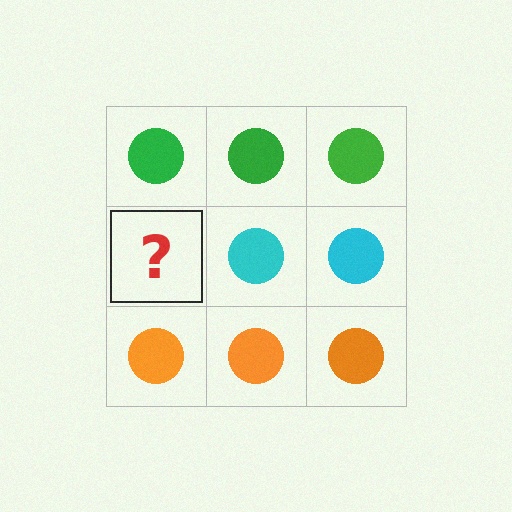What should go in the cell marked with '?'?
The missing cell should contain a cyan circle.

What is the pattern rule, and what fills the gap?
The rule is that each row has a consistent color. The gap should be filled with a cyan circle.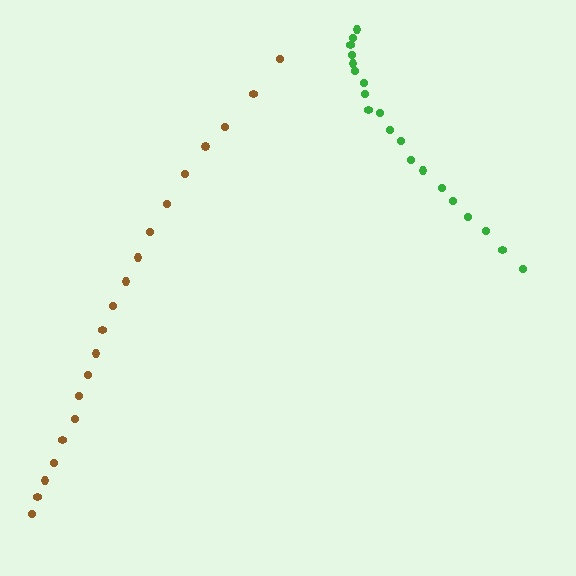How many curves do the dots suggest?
There are 2 distinct paths.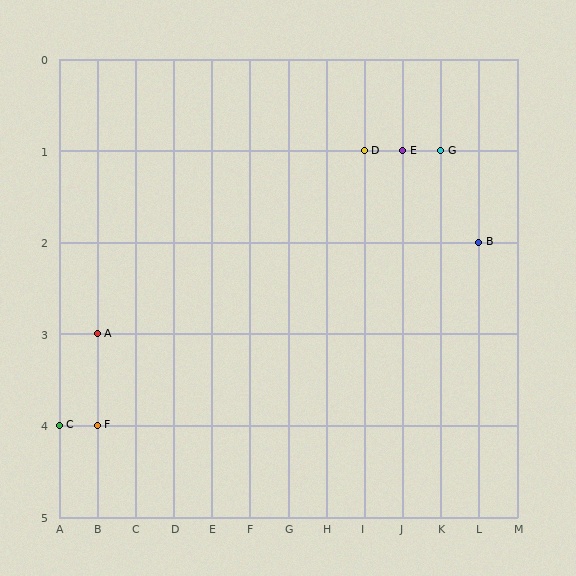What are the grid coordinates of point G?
Point G is at grid coordinates (K, 1).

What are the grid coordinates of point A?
Point A is at grid coordinates (B, 3).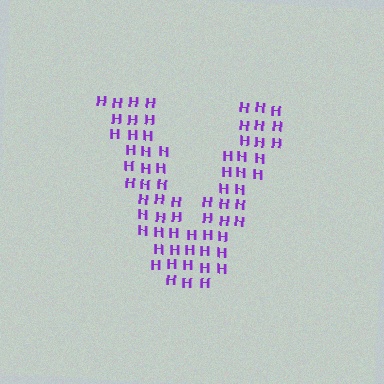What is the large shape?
The large shape is the letter V.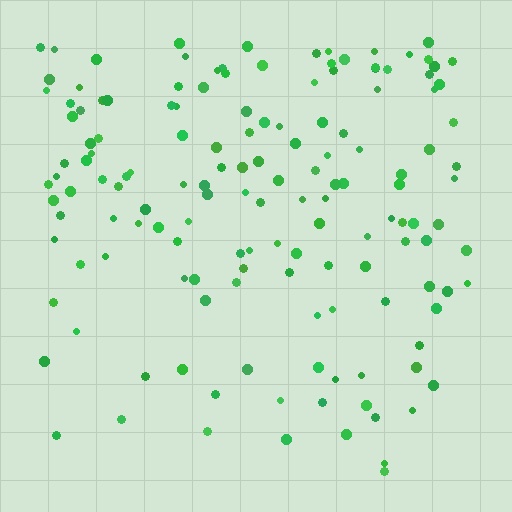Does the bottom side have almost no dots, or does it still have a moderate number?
Still a moderate number, just noticeably fewer than the top.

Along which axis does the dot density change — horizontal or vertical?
Vertical.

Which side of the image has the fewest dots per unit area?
The bottom.